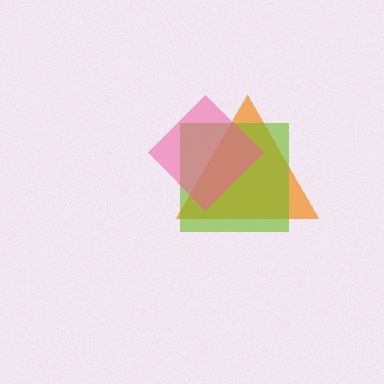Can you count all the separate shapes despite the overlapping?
Yes, there are 3 separate shapes.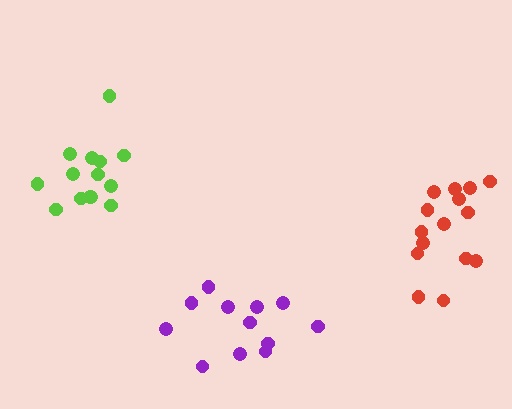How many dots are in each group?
Group 1: 14 dots, Group 2: 15 dots, Group 3: 12 dots (41 total).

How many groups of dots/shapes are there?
There are 3 groups.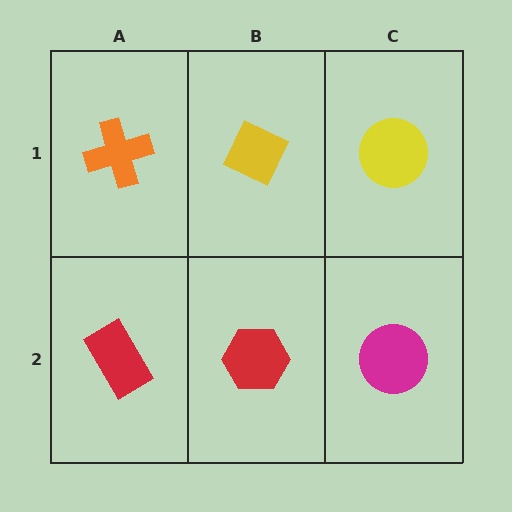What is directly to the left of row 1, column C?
A yellow diamond.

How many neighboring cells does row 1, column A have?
2.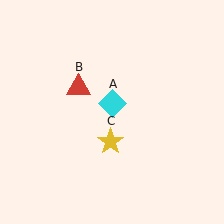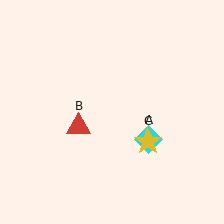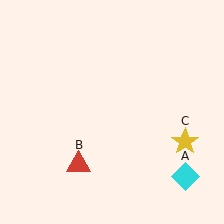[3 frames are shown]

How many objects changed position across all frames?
3 objects changed position: cyan diamond (object A), red triangle (object B), yellow star (object C).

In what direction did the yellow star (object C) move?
The yellow star (object C) moved right.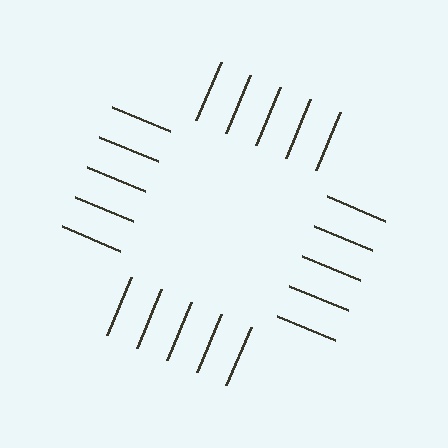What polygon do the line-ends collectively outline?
An illusory square — the line segments terminate on its edges but no continuous stroke is drawn.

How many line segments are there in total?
20 — 5 along each of the 4 edges.